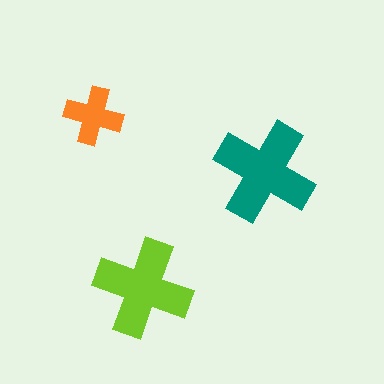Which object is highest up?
The orange cross is topmost.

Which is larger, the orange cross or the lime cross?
The lime one.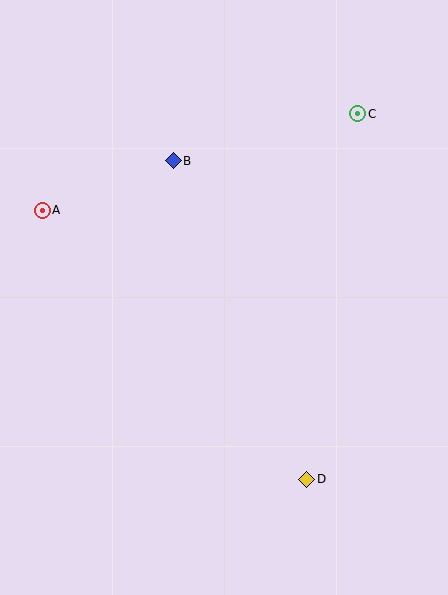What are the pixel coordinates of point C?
Point C is at (358, 114).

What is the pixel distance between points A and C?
The distance between A and C is 330 pixels.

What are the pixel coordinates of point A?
Point A is at (42, 210).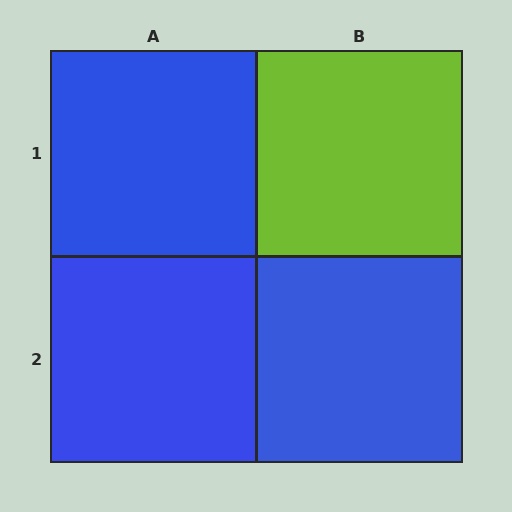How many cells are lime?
1 cell is lime.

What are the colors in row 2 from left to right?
Blue, blue.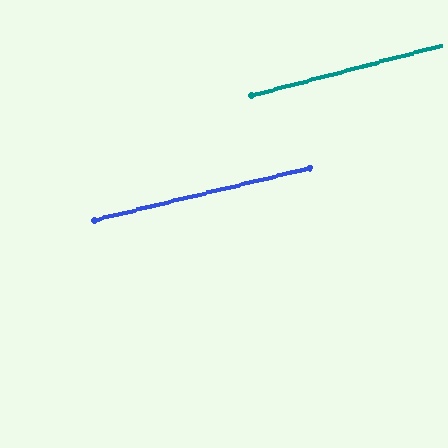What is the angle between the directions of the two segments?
Approximately 1 degree.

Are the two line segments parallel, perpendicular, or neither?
Parallel — their directions differ by only 1.0°.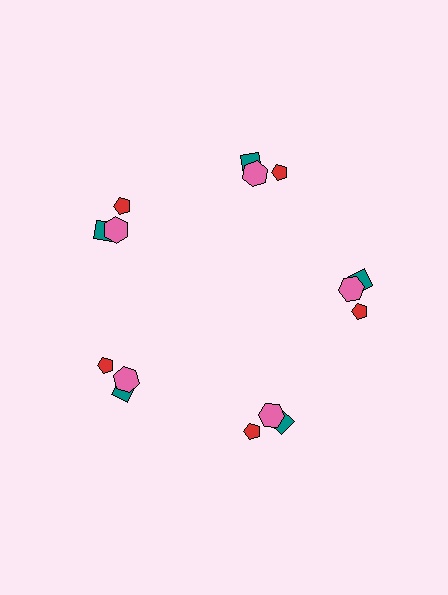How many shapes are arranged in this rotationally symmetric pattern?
There are 15 shapes, arranged in 5 groups of 3.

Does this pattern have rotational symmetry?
Yes, this pattern has 5-fold rotational symmetry. It looks the same after rotating 72 degrees around the center.